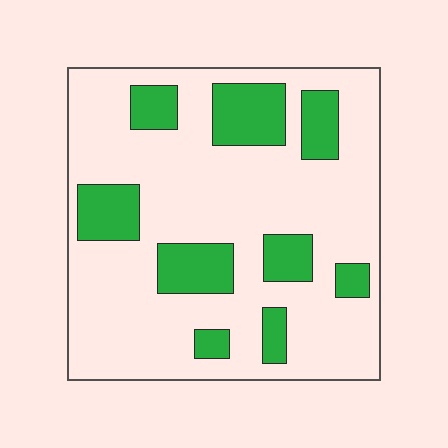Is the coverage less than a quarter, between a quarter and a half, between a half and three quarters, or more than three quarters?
Less than a quarter.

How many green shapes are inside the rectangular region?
9.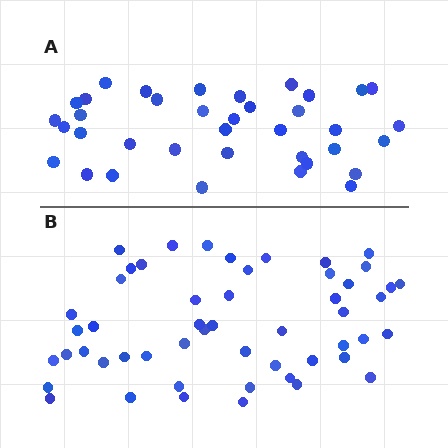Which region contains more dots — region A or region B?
Region B (the bottom region) has more dots.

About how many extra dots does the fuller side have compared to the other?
Region B has approximately 15 more dots than region A.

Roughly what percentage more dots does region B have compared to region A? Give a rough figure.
About 40% more.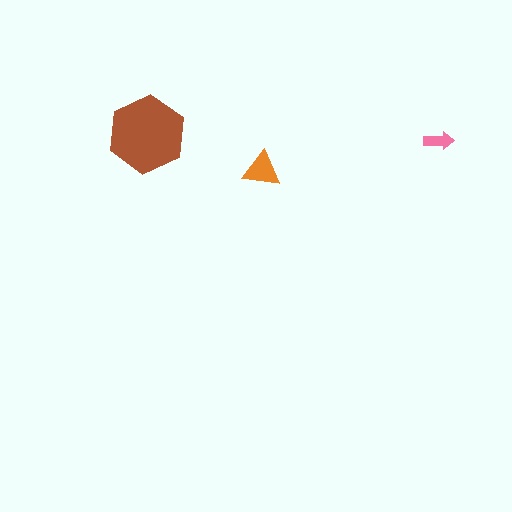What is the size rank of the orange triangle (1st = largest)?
2nd.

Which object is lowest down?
The orange triangle is bottommost.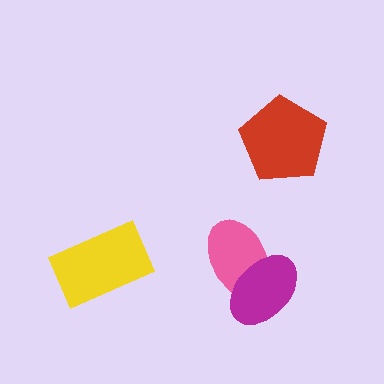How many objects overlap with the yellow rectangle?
0 objects overlap with the yellow rectangle.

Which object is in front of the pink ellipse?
The magenta ellipse is in front of the pink ellipse.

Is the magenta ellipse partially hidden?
No, no other shape covers it.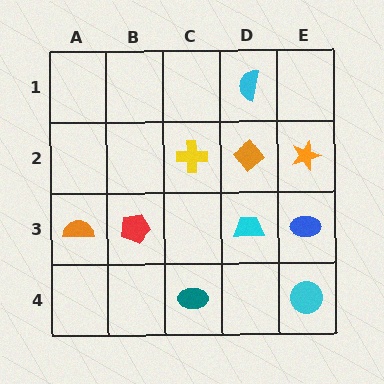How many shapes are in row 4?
2 shapes.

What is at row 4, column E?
A cyan circle.